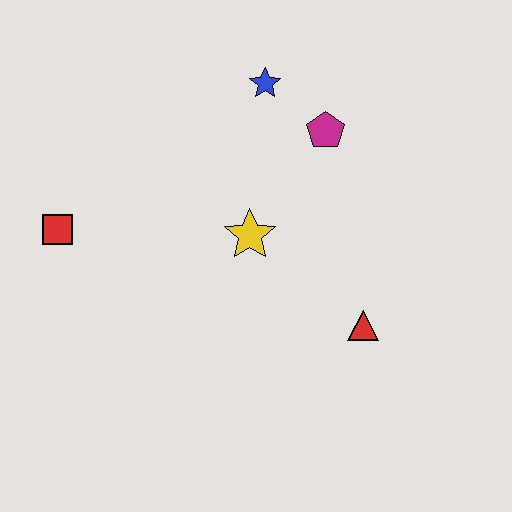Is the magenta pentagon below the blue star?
Yes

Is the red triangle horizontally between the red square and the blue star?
No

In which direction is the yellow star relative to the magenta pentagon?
The yellow star is below the magenta pentagon.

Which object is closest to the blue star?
The magenta pentagon is closest to the blue star.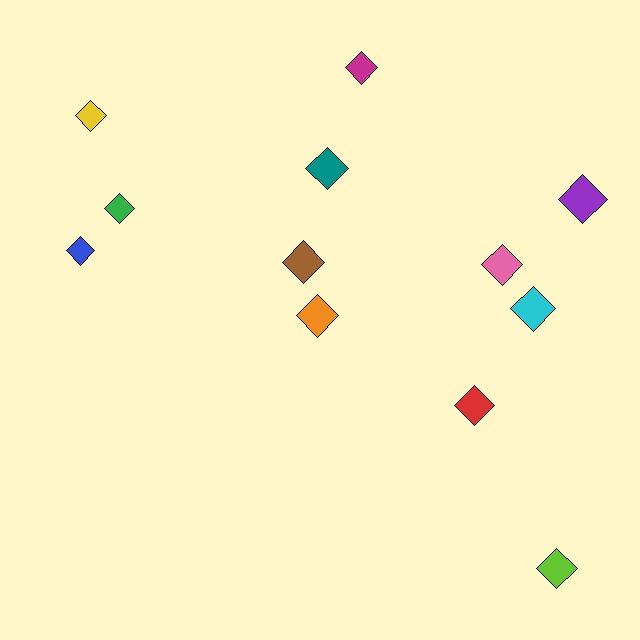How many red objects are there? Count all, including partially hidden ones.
There is 1 red object.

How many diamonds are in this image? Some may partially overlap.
There are 12 diamonds.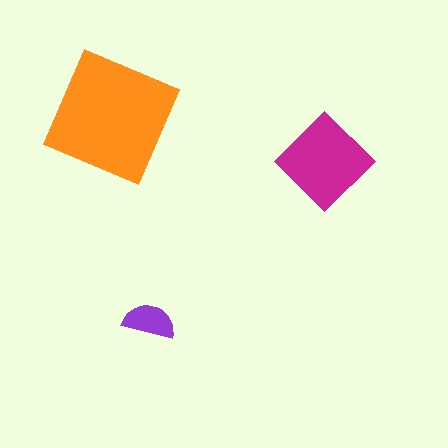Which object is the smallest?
The purple semicircle.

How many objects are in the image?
There are 3 objects in the image.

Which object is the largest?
The orange square.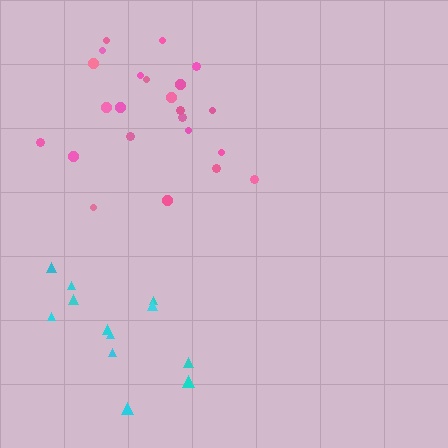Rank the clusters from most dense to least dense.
pink, cyan.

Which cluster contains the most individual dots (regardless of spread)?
Pink (23).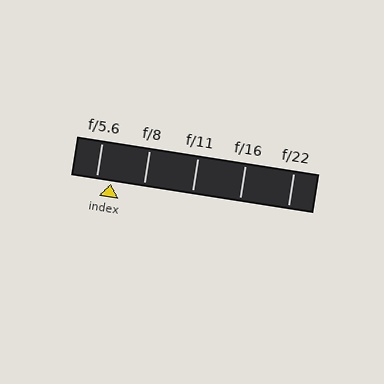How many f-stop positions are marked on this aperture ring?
There are 5 f-stop positions marked.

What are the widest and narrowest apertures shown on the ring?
The widest aperture shown is f/5.6 and the narrowest is f/22.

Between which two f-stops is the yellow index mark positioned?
The index mark is between f/5.6 and f/8.